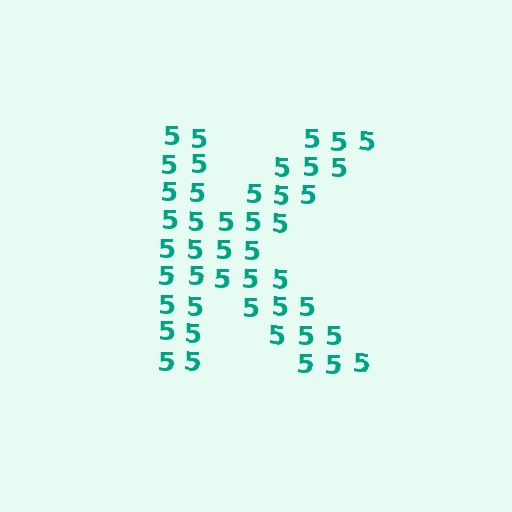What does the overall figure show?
The overall figure shows the letter K.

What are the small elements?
The small elements are digit 5's.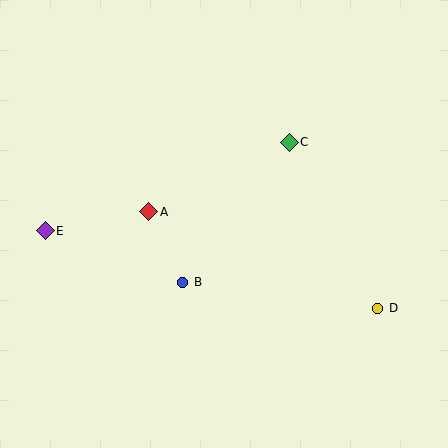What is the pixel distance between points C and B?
The distance between C and B is 176 pixels.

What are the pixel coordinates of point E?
Point E is at (45, 231).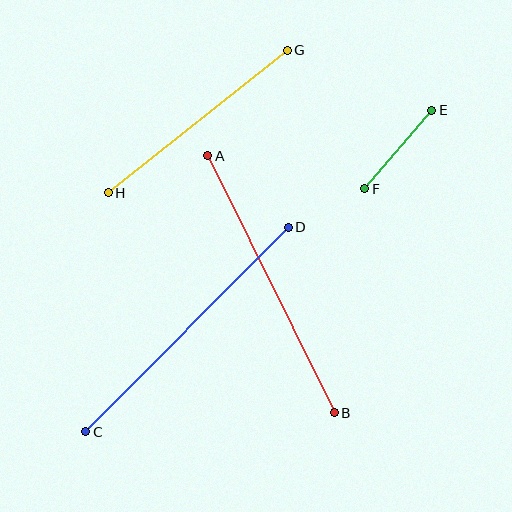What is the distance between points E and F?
The distance is approximately 103 pixels.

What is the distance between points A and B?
The distance is approximately 286 pixels.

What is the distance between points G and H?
The distance is approximately 229 pixels.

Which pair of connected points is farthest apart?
Points C and D are farthest apart.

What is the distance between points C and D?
The distance is approximately 288 pixels.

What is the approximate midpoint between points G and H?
The midpoint is at approximately (198, 122) pixels.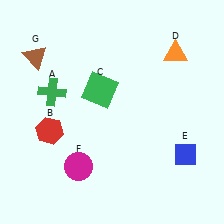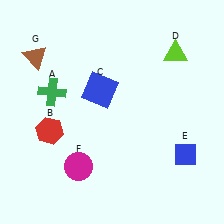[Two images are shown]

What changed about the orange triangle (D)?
In Image 1, D is orange. In Image 2, it changed to lime.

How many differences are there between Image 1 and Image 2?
There are 2 differences between the two images.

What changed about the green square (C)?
In Image 1, C is green. In Image 2, it changed to blue.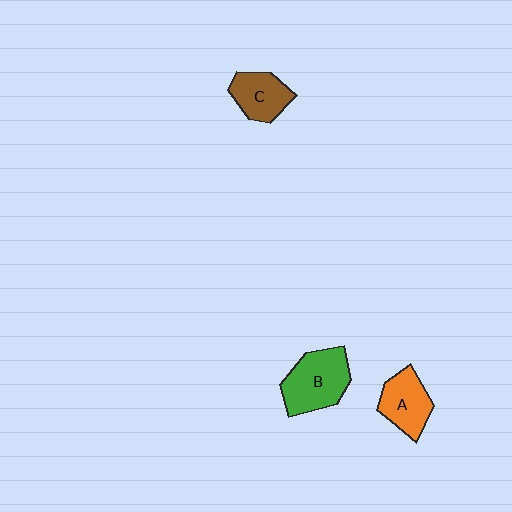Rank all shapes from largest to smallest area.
From largest to smallest: B (green), A (orange), C (brown).